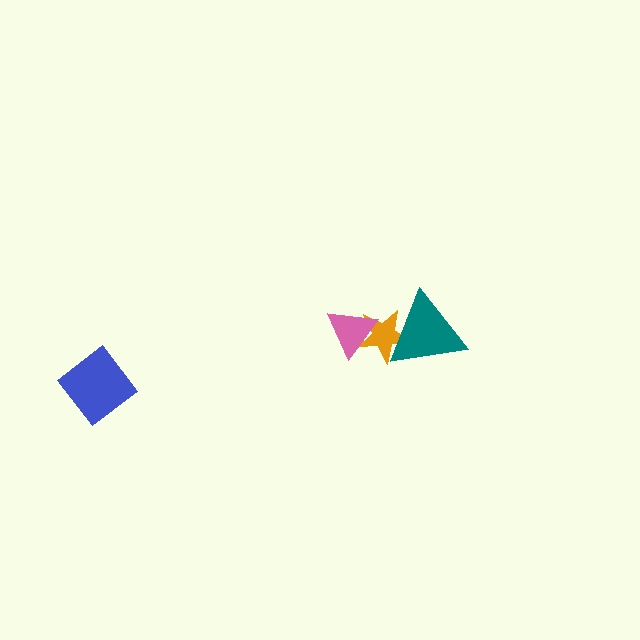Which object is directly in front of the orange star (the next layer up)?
The pink triangle is directly in front of the orange star.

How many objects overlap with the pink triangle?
1 object overlaps with the pink triangle.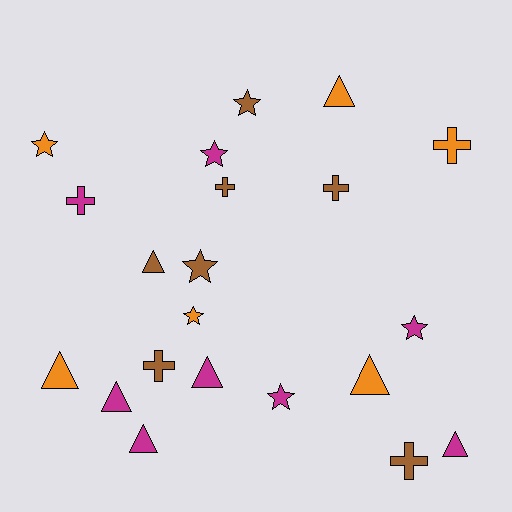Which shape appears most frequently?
Triangle, with 8 objects.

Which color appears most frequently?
Magenta, with 8 objects.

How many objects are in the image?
There are 21 objects.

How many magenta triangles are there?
There are 4 magenta triangles.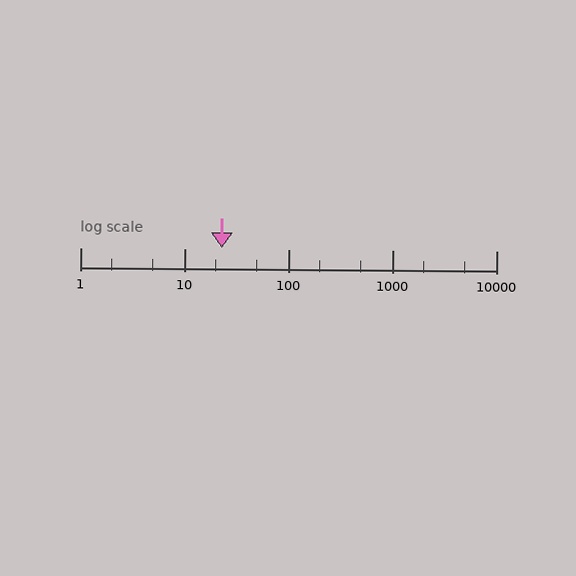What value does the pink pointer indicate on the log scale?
The pointer indicates approximately 23.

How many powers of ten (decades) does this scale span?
The scale spans 4 decades, from 1 to 10000.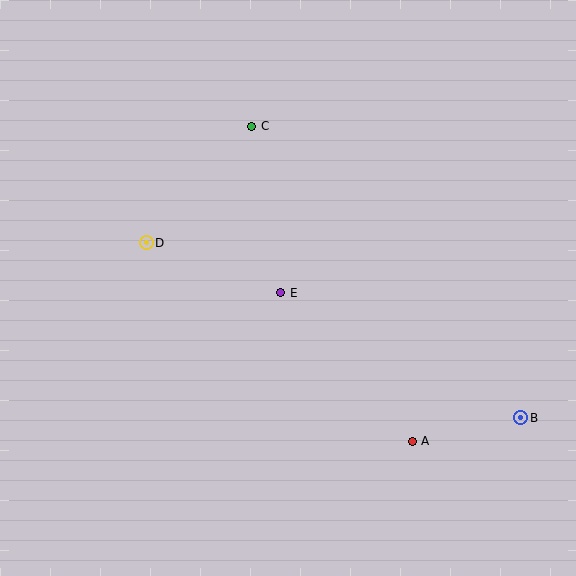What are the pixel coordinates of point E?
Point E is at (281, 293).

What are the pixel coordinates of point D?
Point D is at (146, 243).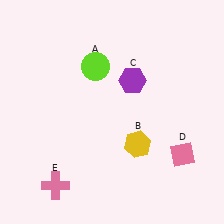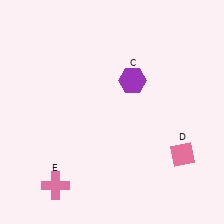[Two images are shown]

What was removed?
The lime circle (A), the yellow hexagon (B) were removed in Image 2.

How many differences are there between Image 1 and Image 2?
There are 2 differences between the two images.